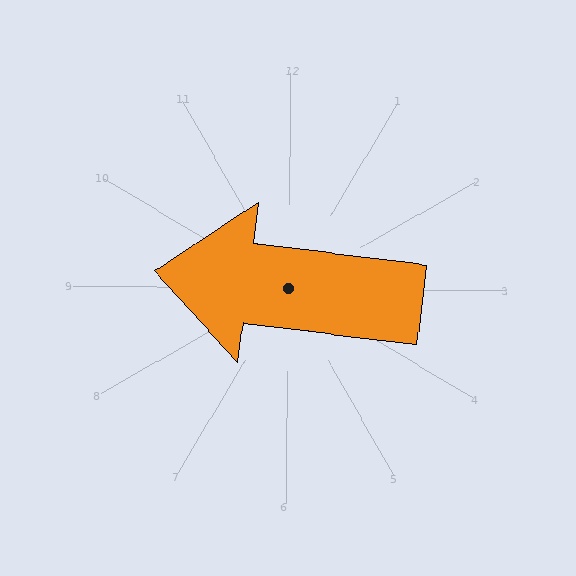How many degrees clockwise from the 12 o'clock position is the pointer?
Approximately 277 degrees.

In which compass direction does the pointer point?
West.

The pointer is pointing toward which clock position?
Roughly 9 o'clock.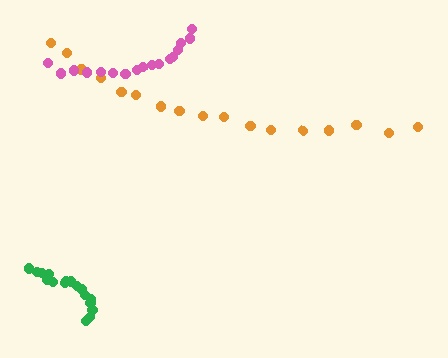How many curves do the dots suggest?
There are 3 distinct paths.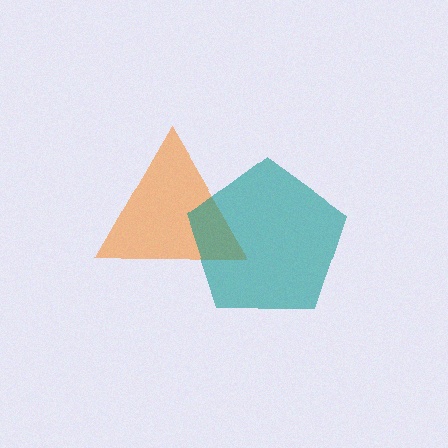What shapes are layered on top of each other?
The layered shapes are: an orange triangle, a teal pentagon.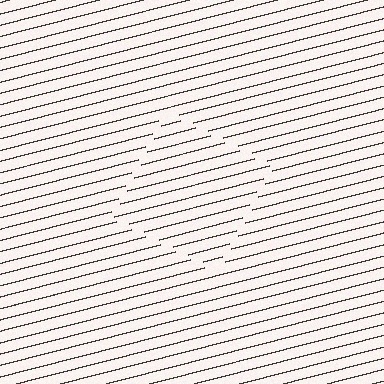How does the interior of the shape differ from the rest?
The interior of the shape contains the same grating, shifted by half a period — the contour is defined by the phase discontinuity where line-ends from the inner and outer gratings abut.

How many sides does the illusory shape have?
4 sides — the line-ends trace a square.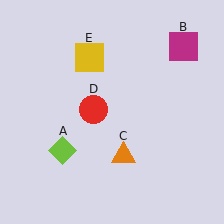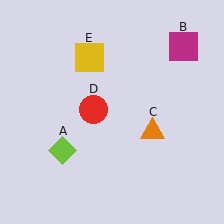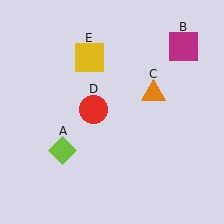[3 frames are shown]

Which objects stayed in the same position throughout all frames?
Lime diamond (object A) and magenta square (object B) and red circle (object D) and yellow square (object E) remained stationary.